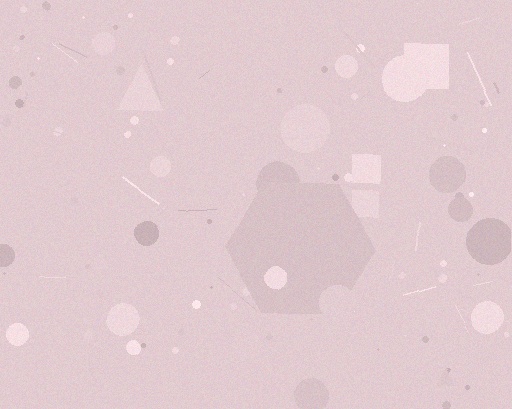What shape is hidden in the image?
A hexagon is hidden in the image.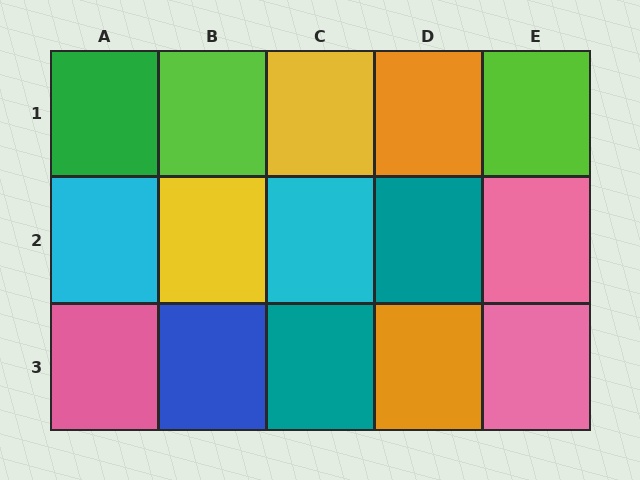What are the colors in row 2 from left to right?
Cyan, yellow, cyan, teal, pink.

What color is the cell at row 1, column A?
Green.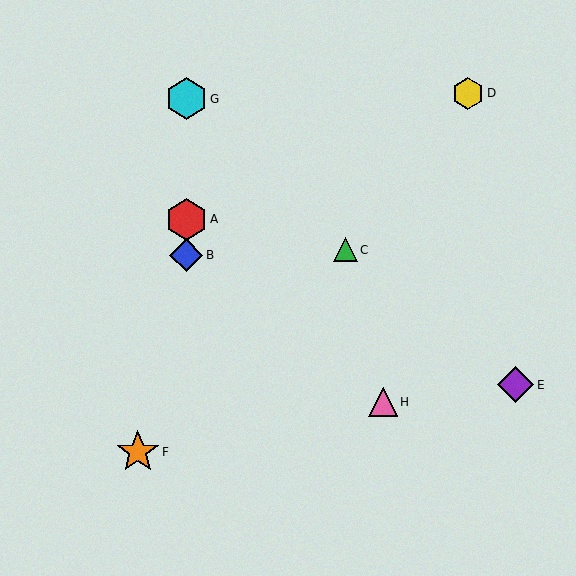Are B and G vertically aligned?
Yes, both are at x≈186.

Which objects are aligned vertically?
Objects A, B, G are aligned vertically.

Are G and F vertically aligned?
No, G is at x≈186 and F is at x≈138.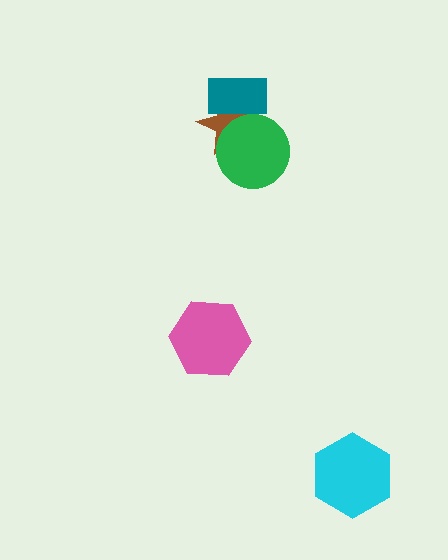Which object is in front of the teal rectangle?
The green circle is in front of the teal rectangle.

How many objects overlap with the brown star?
2 objects overlap with the brown star.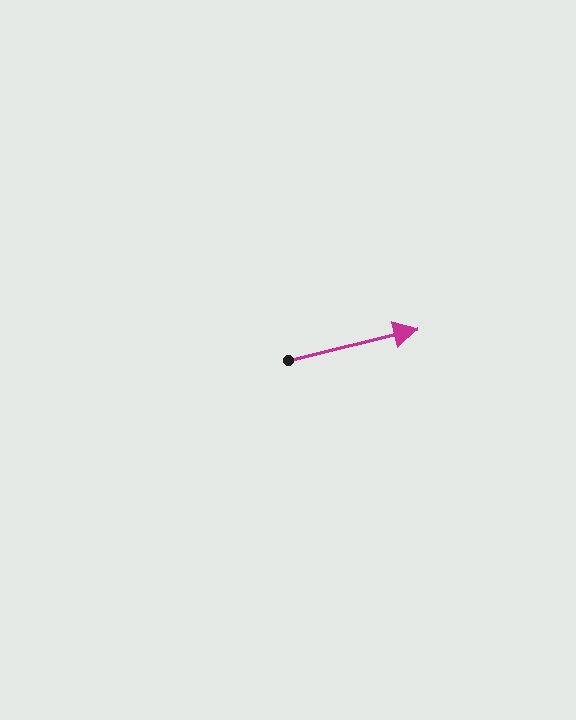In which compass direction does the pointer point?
East.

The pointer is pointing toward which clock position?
Roughly 3 o'clock.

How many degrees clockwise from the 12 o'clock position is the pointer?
Approximately 76 degrees.